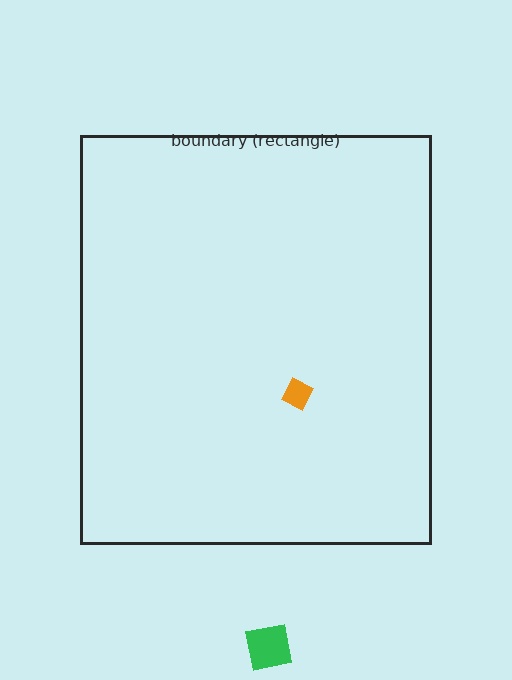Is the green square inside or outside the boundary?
Outside.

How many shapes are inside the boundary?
1 inside, 1 outside.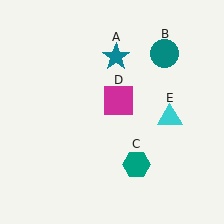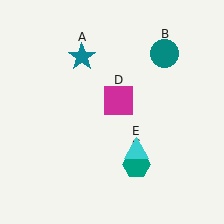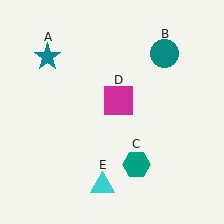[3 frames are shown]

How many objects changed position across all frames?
2 objects changed position: teal star (object A), cyan triangle (object E).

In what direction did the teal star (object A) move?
The teal star (object A) moved left.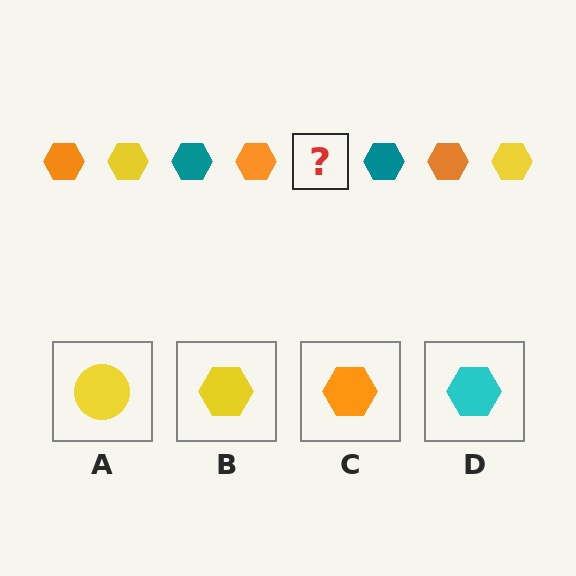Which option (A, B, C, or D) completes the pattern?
B.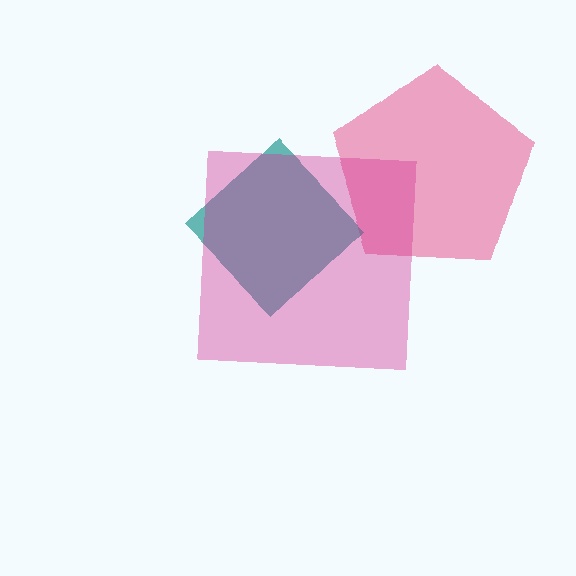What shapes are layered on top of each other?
The layered shapes are: a pink pentagon, a teal diamond, a magenta square.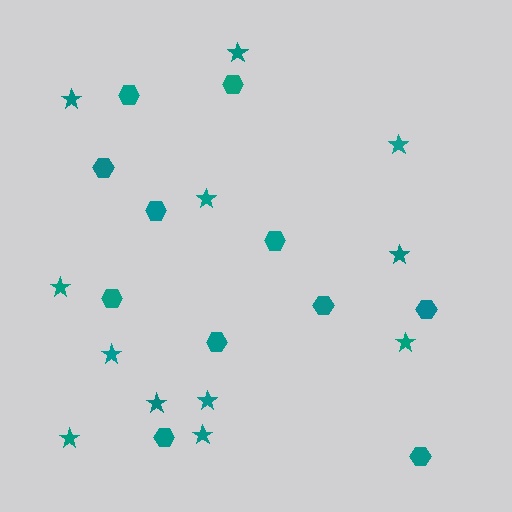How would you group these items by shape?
There are 2 groups: one group of stars (12) and one group of hexagons (11).